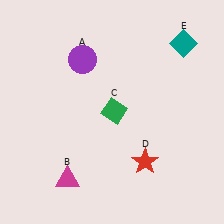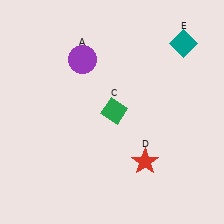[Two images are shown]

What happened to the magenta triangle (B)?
The magenta triangle (B) was removed in Image 2. It was in the bottom-left area of Image 1.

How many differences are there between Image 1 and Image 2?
There is 1 difference between the two images.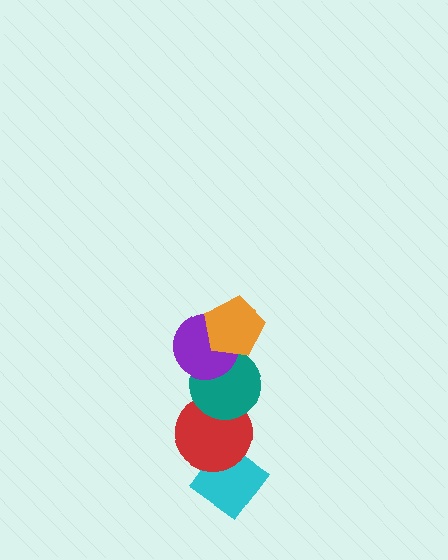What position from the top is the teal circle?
The teal circle is 3rd from the top.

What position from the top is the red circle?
The red circle is 4th from the top.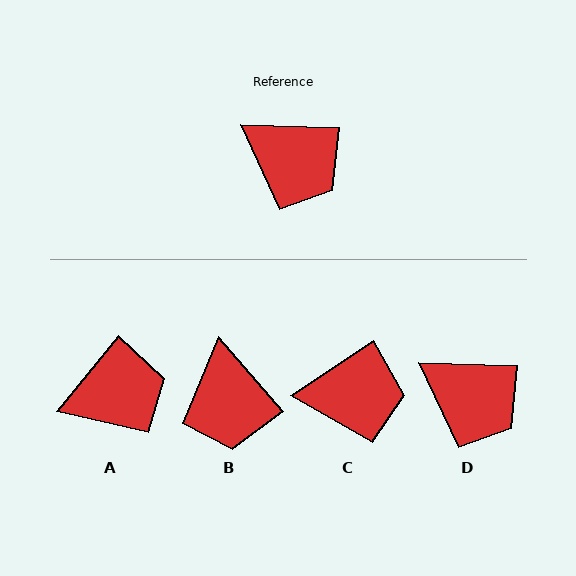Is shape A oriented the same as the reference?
No, it is off by about 52 degrees.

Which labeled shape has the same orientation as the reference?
D.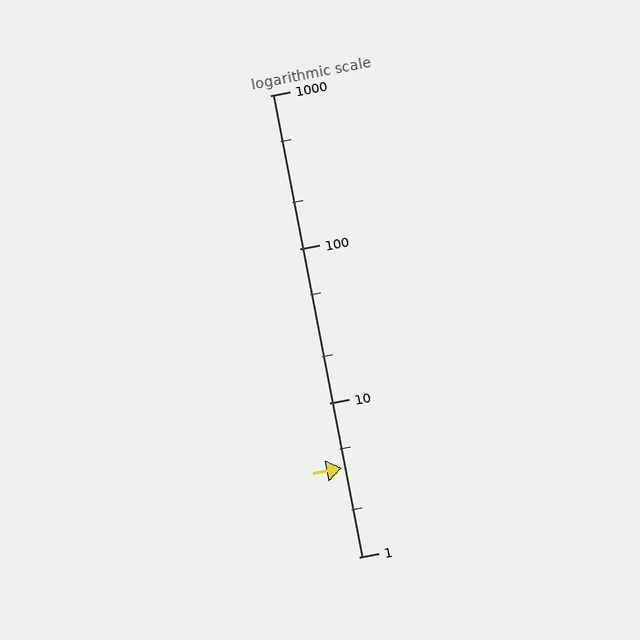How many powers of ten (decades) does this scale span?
The scale spans 3 decades, from 1 to 1000.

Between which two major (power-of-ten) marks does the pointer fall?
The pointer is between 1 and 10.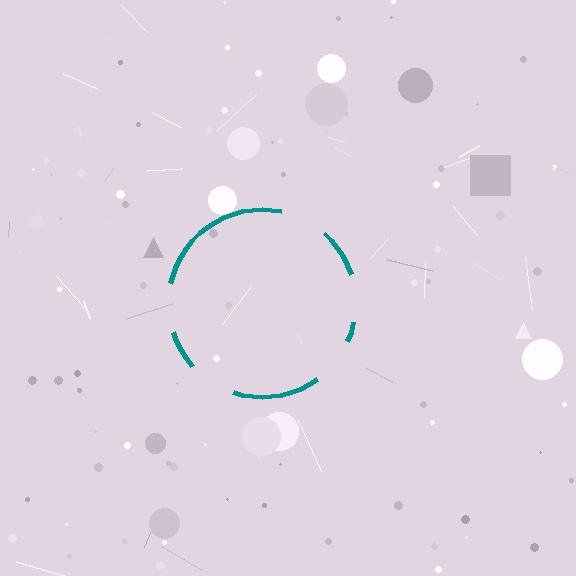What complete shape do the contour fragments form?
The contour fragments form a circle.